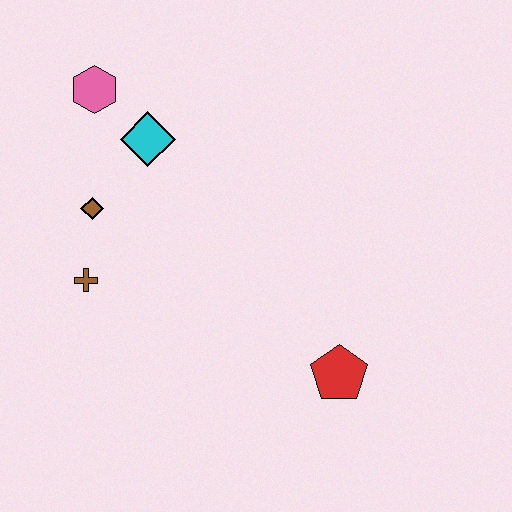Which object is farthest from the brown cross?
The red pentagon is farthest from the brown cross.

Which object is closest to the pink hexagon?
The cyan diamond is closest to the pink hexagon.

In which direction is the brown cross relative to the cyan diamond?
The brown cross is below the cyan diamond.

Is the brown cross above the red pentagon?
Yes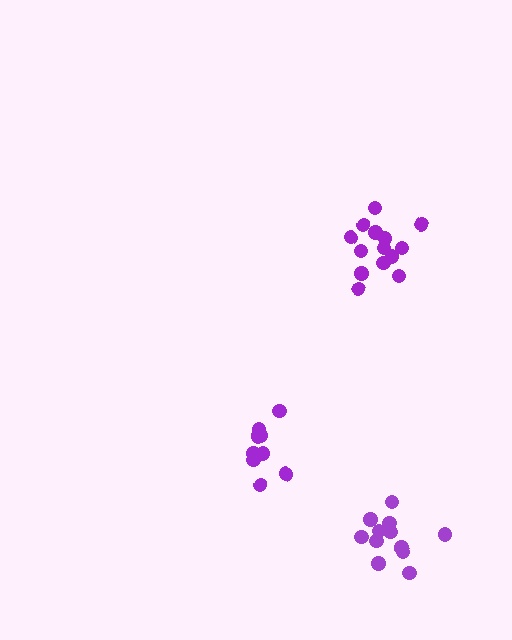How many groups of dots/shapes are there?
There are 3 groups.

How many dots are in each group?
Group 1: 11 dots, Group 2: 14 dots, Group 3: 12 dots (37 total).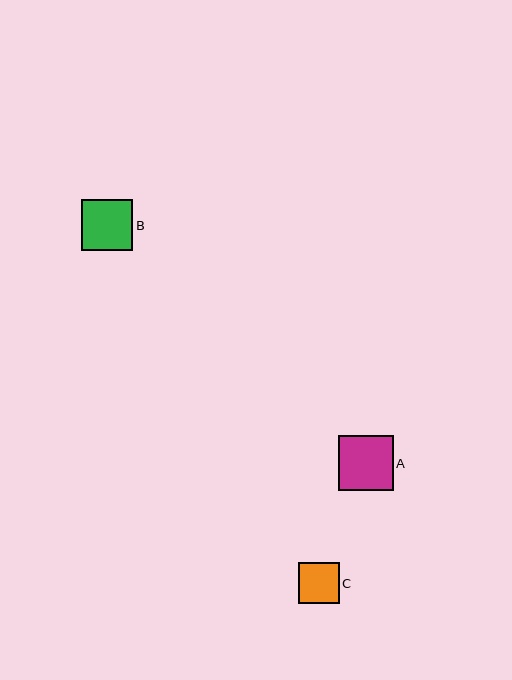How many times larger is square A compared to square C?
Square A is approximately 1.3 times the size of square C.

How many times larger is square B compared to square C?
Square B is approximately 1.3 times the size of square C.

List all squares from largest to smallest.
From largest to smallest: A, B, C.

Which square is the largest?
Square A is the largest with a size of approximately 55 pixels.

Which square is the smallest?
Square C is the smallest with a size of approximately 41 pixels.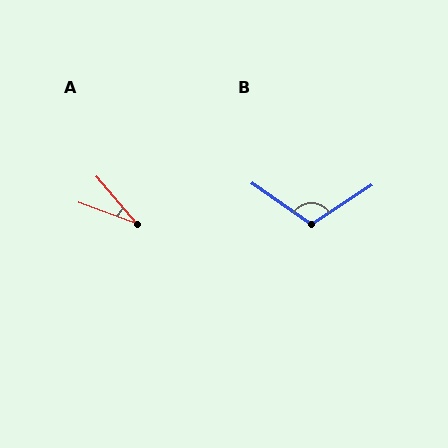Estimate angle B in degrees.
Approximately 112 degrees.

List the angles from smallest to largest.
A (29°), B (112°).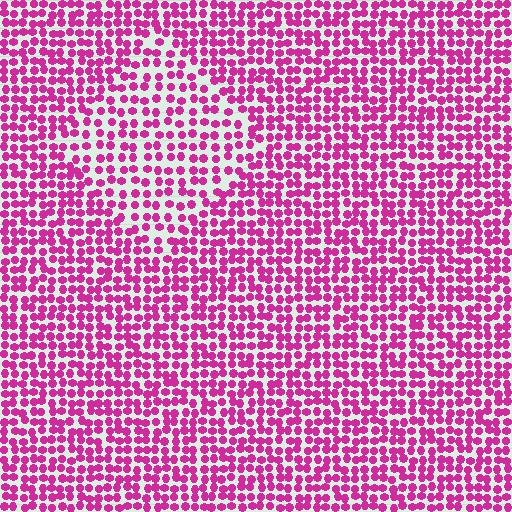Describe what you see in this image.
The image contains small magenta elements arranged at two different densities. A diamond-shaped region is visible where the elements are less densely packed than the surrounding area.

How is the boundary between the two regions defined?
The boundary is defined by a change in element density (approximately 1.5x ratio). All elements are the same color, size, and shape.